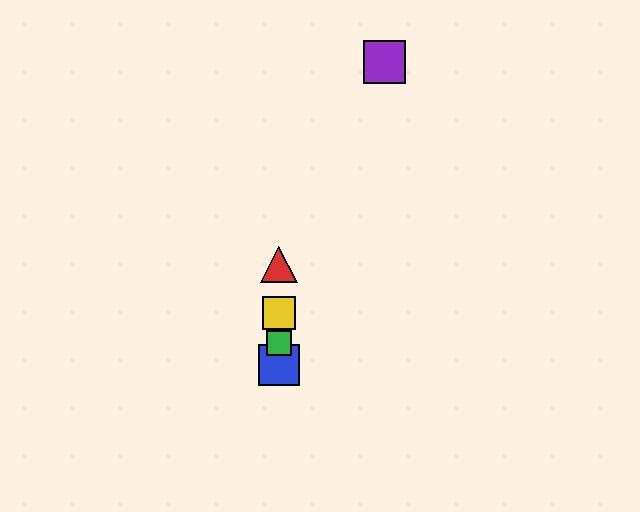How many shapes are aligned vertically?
4 shapes (the red triangle, the blue square, the green square, the yellow square) are aligned vertically.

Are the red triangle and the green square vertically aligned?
Yes, both are at x≈279.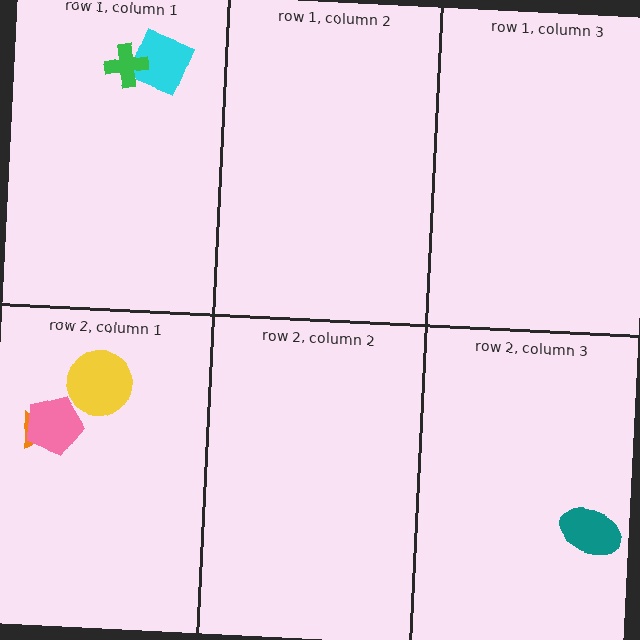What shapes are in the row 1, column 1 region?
The cyan square, the green cross.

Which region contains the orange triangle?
The row 2, column 1 region.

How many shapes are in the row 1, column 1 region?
2.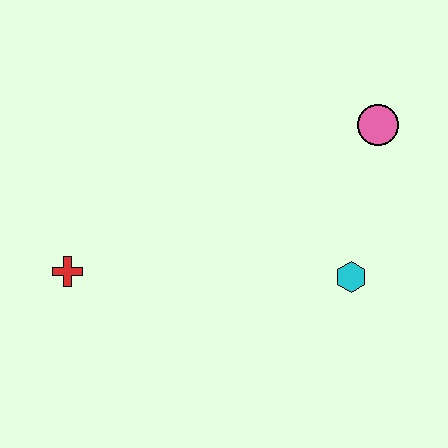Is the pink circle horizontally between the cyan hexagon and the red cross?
No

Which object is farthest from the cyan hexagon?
The red cross is farthest from the cyan hexagon.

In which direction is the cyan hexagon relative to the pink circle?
The cyan hexagon is below the pink circle.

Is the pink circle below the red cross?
No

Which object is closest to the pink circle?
The cyan hexagon is closest to the pink circle.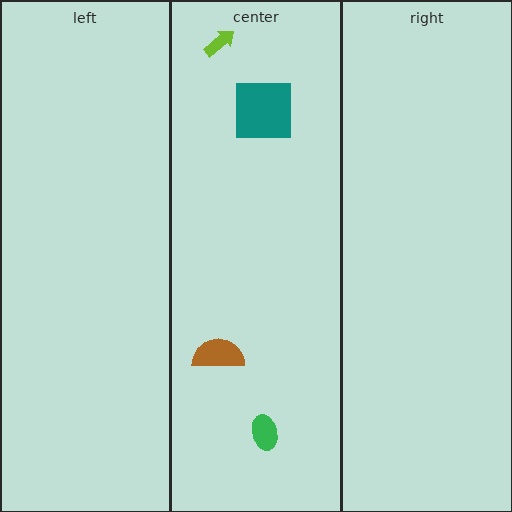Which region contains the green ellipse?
The center region.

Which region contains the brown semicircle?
The center region.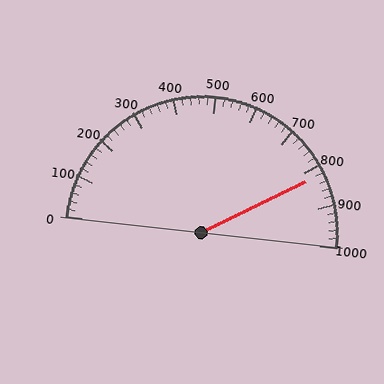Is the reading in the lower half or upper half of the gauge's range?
The reading is in the upper half of the range (0 to 1000).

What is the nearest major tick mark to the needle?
The nearest major tick mark is 800.